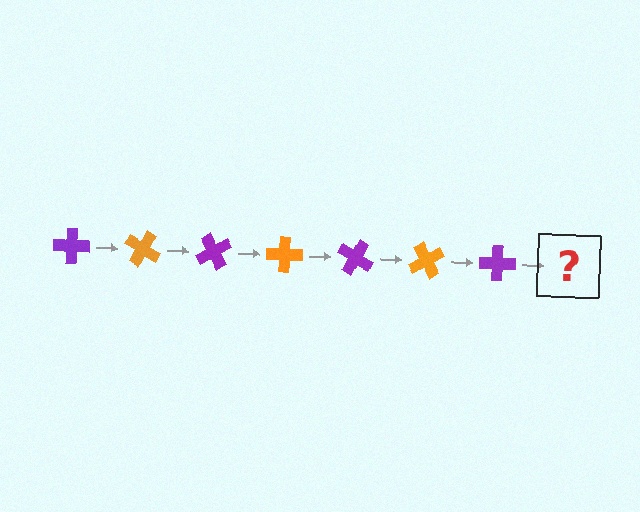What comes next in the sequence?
The next element should be an orange cross, rotated 210 degrees from the start.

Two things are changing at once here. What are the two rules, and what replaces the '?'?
The two rules are that it rotates 30 degrees each step and the color cycles through purple and orange. The '?' should be an orange cross, rotated 210 degrees from the start.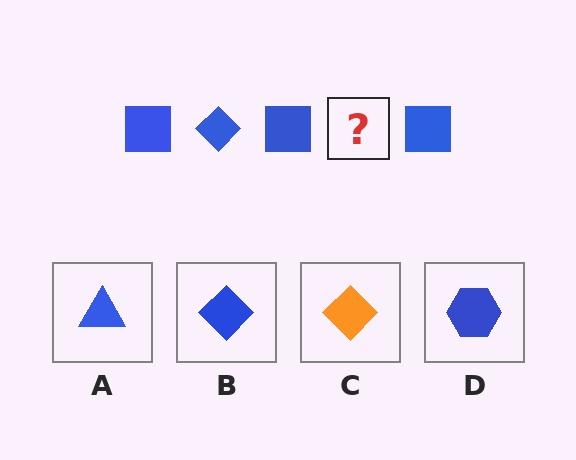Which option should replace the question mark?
Option B.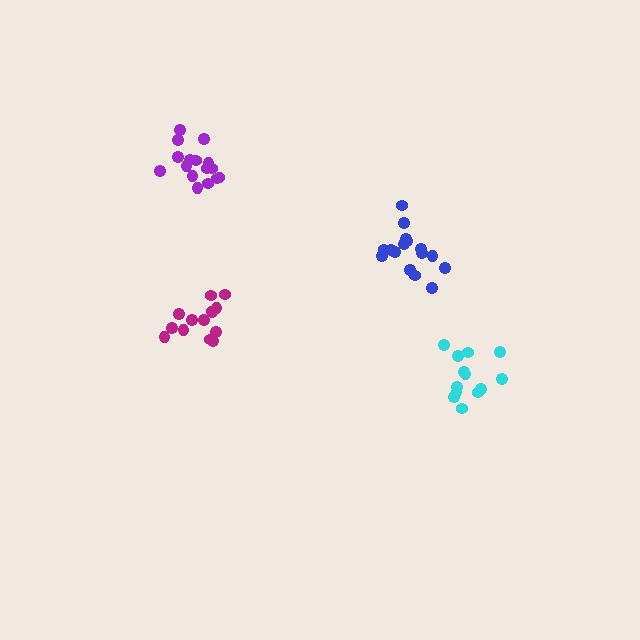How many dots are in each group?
Group 1: 14 dots, Group 2: 16 dots, Group 3: 13 dots, Group 4: 16 dots (59 total).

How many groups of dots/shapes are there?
There are 4 groups.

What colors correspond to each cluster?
The clusters are colored: magenta, purple, cyan, blue.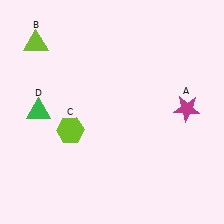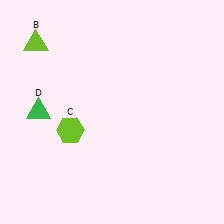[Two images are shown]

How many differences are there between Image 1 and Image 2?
There is 1 difference between the two images.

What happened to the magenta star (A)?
The magenta star (A) was removed in Image 2. It was in the top-right area of Image 1.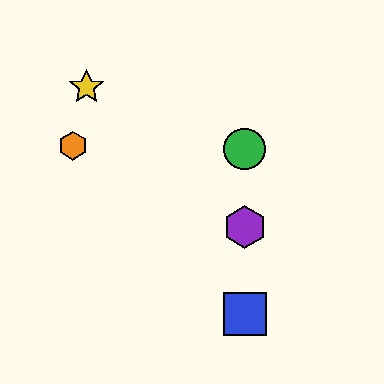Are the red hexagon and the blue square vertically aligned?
Yes, both are at x≈245.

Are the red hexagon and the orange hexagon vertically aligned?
No, the red hexagon is at x≈245 and the orange hexagon is at x≈73.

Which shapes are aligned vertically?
The red hexagon, the blue square, the green circle, the purple hexagon are aligned vertically.